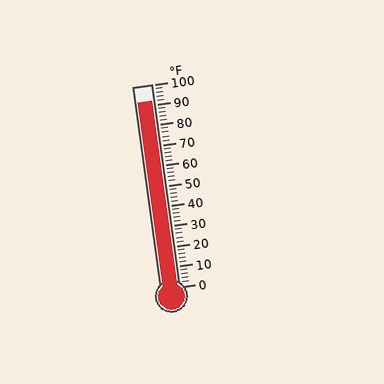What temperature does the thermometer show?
The thermometer shows approximately 92°F.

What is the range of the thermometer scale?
The thermometer scale ranges from 0°F to 100°F.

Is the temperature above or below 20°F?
The temperature is above 20°F.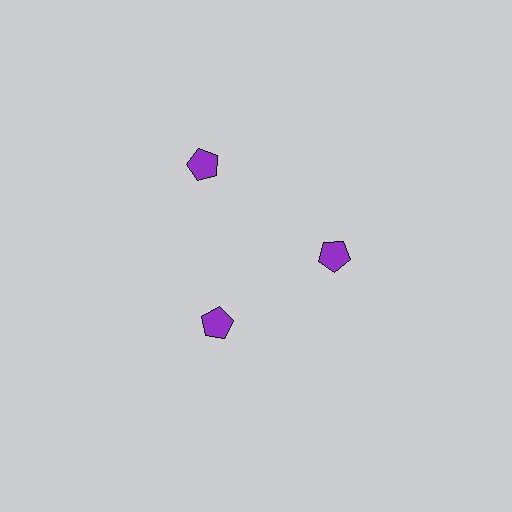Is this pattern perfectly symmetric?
No. The 3 purple pentagons are arranged in a ring, but one element near the 11 o'clock position is pushed outward from the center, breaking the 3-fold rotational symmetry.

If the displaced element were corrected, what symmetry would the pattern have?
It would have 3-fold rotational symmetry — the pattern would map onto itself every 120 degrees.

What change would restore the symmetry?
The symmetry would be restored by moving it inward, back onto the ring so that all 3 pentagons sit at equal angles and equal distance from the center.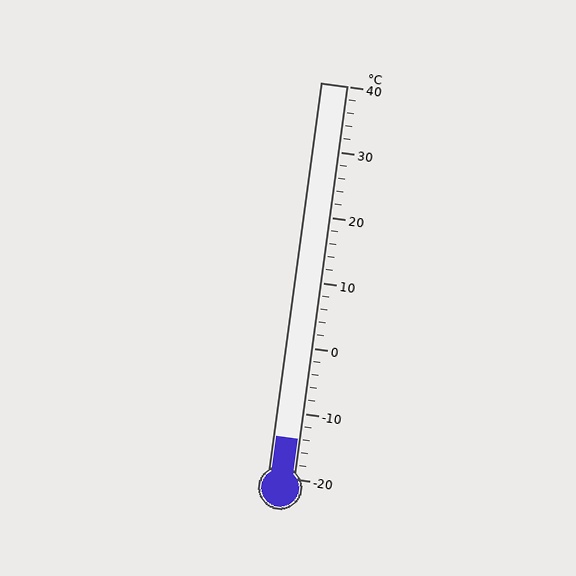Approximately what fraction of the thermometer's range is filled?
The thermometer is filled to approximately 10% of its range.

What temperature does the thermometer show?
The thermometer shows approximately -14°C.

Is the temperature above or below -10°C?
The temperature is below -10°C.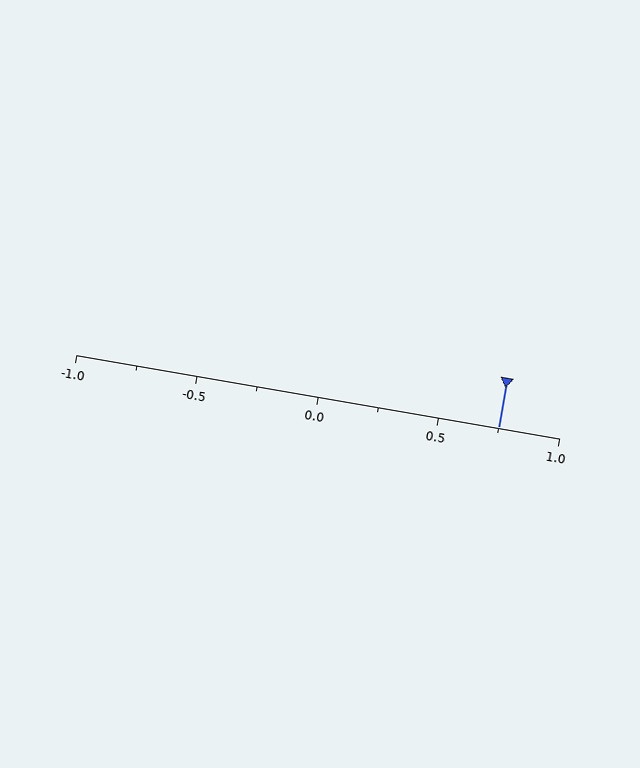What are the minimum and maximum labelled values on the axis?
The axis runs from -1.0 to 1.0.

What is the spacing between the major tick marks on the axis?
The major ticks are spaced 0.5 apart.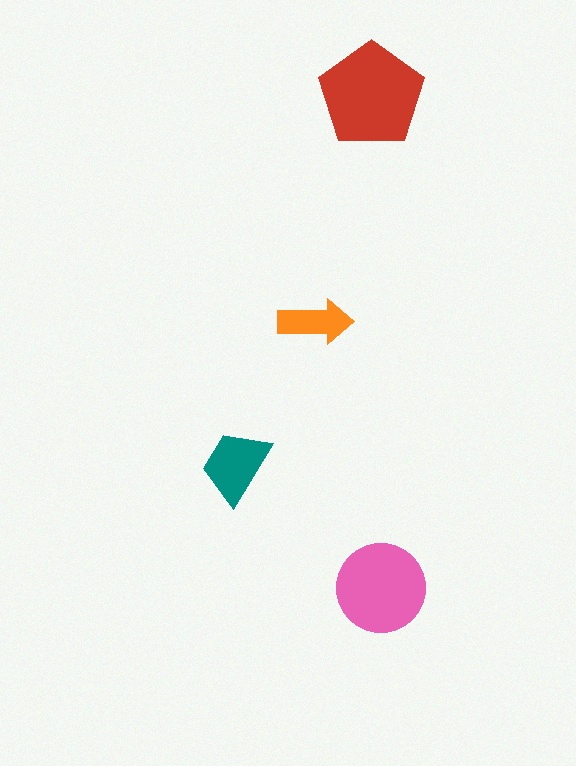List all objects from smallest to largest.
The orange arrow, the teal trapezoid, the pink circle, the red pentagon.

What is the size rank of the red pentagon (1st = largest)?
1st.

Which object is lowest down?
The pink circle is bottommost.